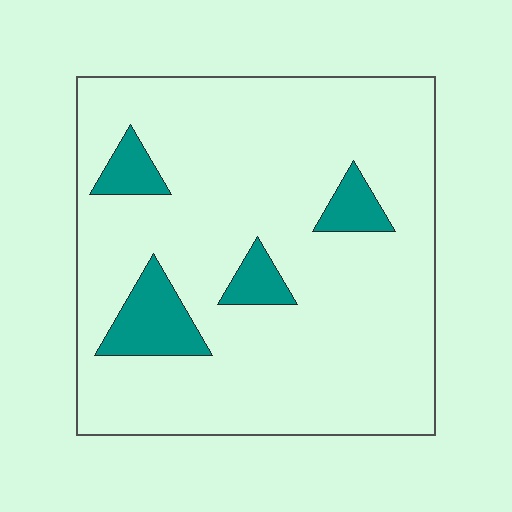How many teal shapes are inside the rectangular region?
4.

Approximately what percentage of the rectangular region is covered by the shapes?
Approximately 10%.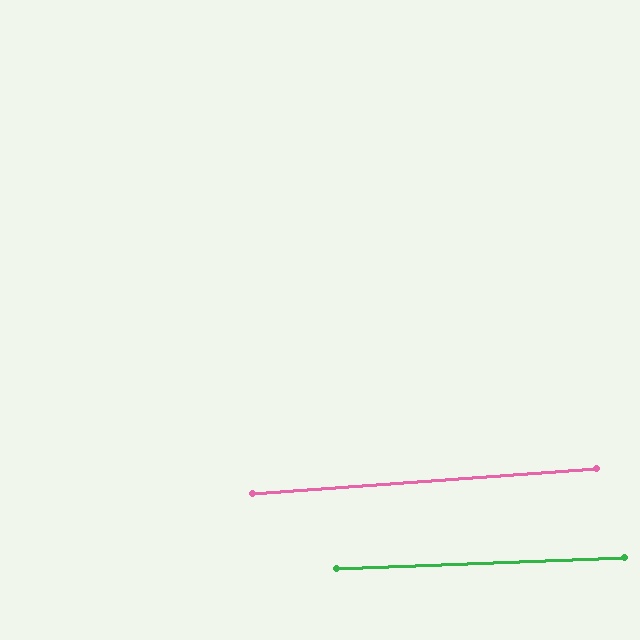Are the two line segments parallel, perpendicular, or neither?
Parallel — their directions differ by only 1.9°.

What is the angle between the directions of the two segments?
Approximately 2 degrees.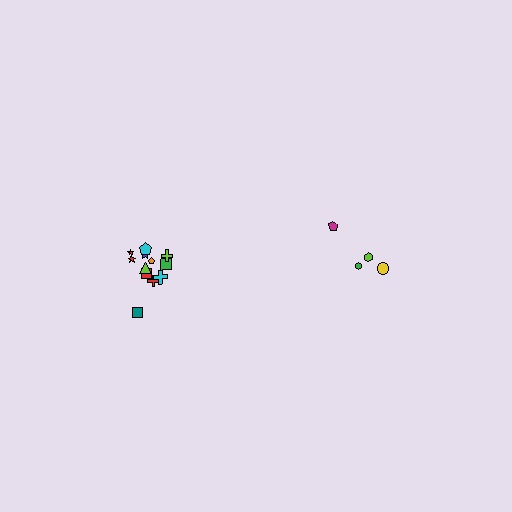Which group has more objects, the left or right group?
The left group.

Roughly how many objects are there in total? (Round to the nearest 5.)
Roughly 15 objects in total.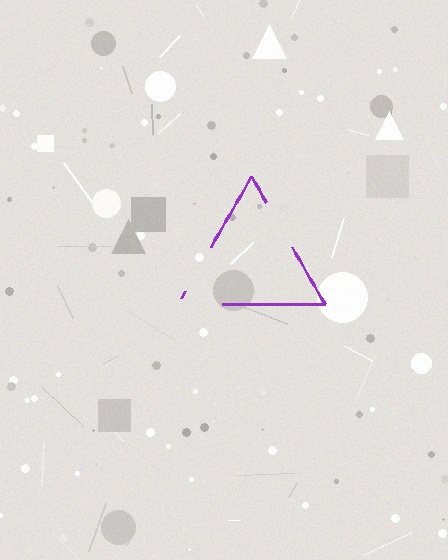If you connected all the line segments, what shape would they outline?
They would outline a triangle.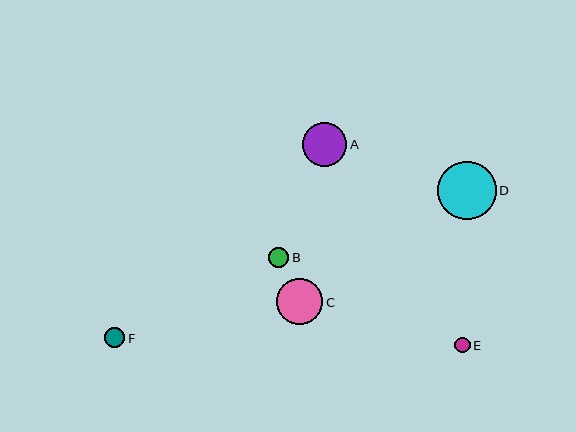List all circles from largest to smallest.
From largest to smallest: D, C, A, B, F, E.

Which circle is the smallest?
Circle E is the smallest with a size of approximately 15 pixels.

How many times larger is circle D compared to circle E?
Circle D is approximately 3.8 times the size of circle E.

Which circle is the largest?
Circle D is the largest with a size of approximately 58 pixels.